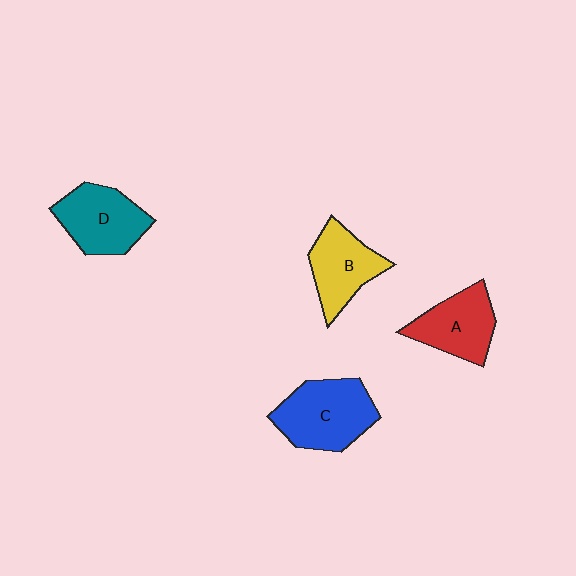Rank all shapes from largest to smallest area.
From largest to smallest: C (blue), D (teal), B (yellow), A (red).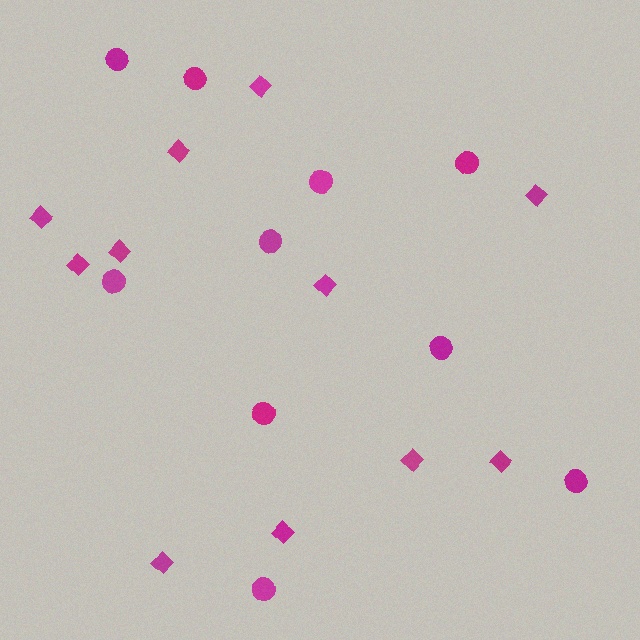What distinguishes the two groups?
There are 2 groups: one group of diamonds (11) and one group of circles (10).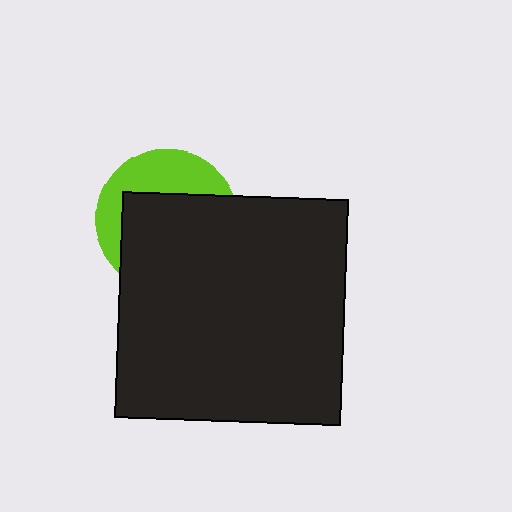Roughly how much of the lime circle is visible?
A small part of it is visible (roughly 36%).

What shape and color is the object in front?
The object in front is a black square.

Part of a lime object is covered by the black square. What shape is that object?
It is a circle.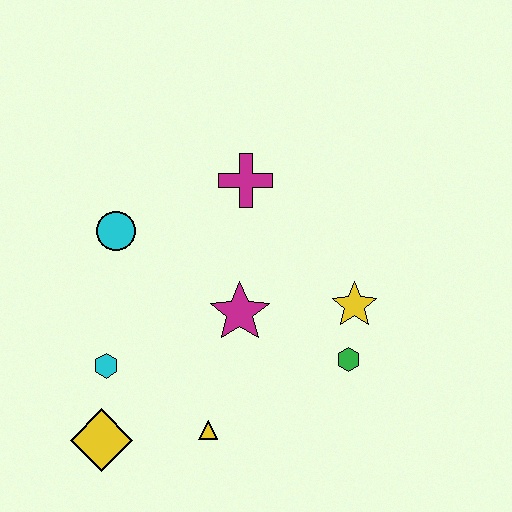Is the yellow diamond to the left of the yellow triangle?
Yes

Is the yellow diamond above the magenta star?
No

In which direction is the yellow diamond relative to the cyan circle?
The yellow diamond is below the cyan circle.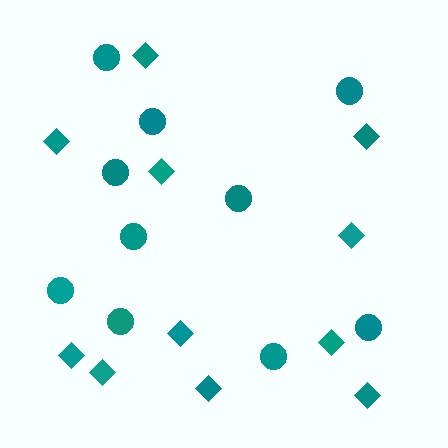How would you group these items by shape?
There are 2 groups: one group of circles (10) and one group of diamonds (11).